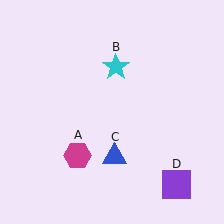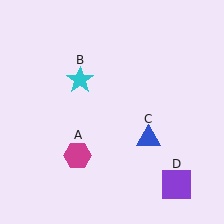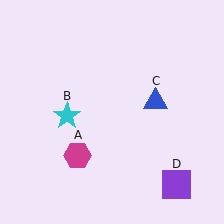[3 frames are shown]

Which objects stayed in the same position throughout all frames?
Magenta hexagon (object A) and purple square (object D) remained stationary.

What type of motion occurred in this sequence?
The cyan star (object B), blue triangle (object C) rotated counterclockwise around the center of the scene.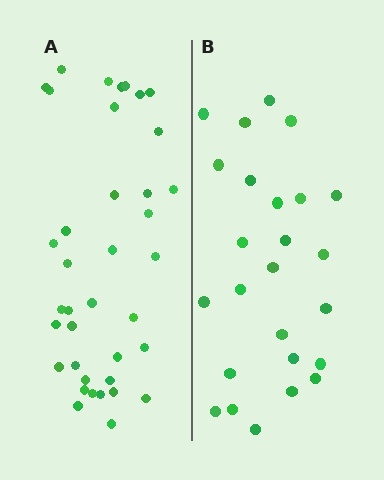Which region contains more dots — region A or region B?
Region A (the left region) has more dots.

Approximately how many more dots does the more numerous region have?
Region A has approximately 15 more dots than region B.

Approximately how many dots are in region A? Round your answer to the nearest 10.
About 40 dots. (The exact count is 38, which rounds to 40.)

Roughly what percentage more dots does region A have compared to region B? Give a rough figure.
About 50% more.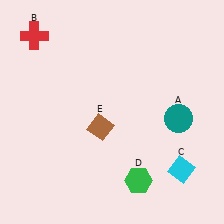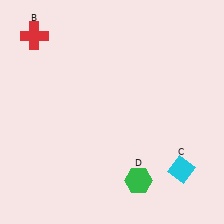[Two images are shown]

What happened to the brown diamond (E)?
The brown diamond (E) was removed in Image 2. It was in the bottom-left area of Image 1.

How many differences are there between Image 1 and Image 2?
There are 2 differences between the two images.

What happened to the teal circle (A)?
The teal circle (A) was removed in Image 2. It was in the bottom-right area of Image 1.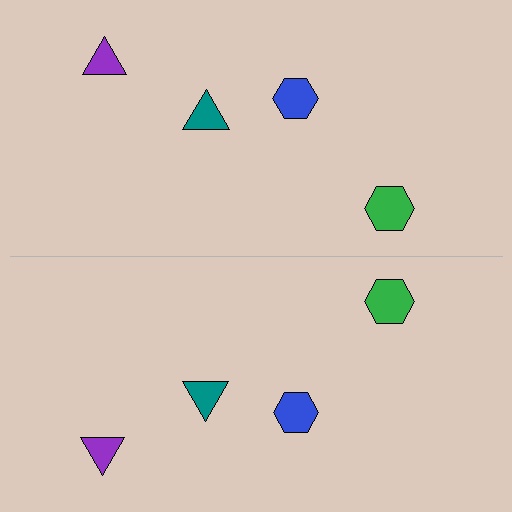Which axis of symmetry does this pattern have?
The pattern has a horizontal axis of symmetry running through the center of the image.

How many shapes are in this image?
There are 8 shapes in this image.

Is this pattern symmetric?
Yes, this pattern has bilateral (reflection) symmetry.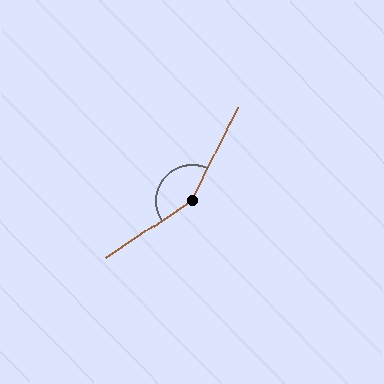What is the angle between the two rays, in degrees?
Approximately 150 degrees.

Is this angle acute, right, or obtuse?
It is obtuse.